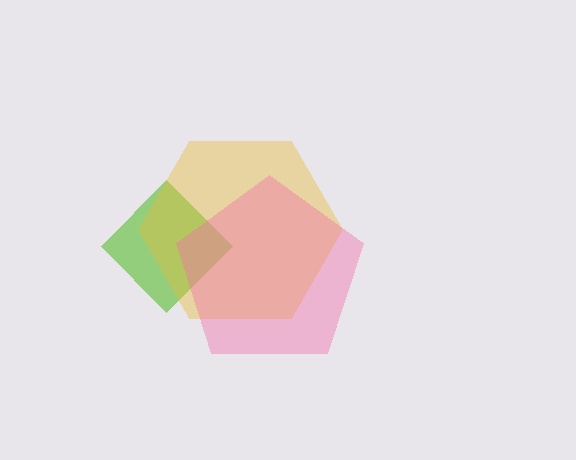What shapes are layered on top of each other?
The layered shapes are: a lime diamond, a yellow hexagon, a pink pentagon.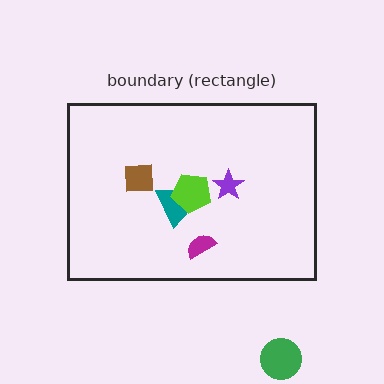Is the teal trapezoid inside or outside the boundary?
Inside.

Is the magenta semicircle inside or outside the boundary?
Inside.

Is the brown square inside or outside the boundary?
Inside.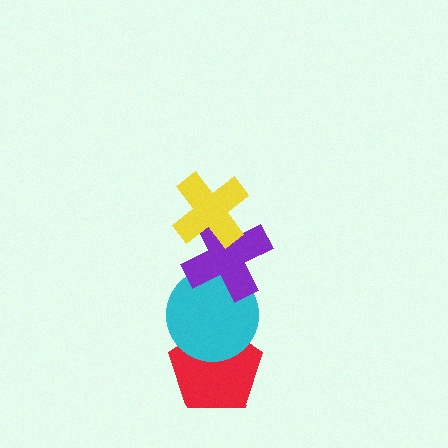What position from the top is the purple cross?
The purple cross is 2nd from the top.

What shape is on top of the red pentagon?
The cyan circle is on top of the red pentagon.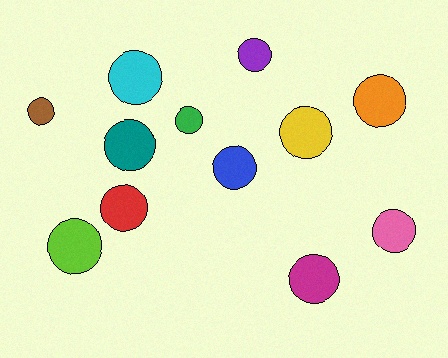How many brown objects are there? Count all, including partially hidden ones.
There is 1 brown object.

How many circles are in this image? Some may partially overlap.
There are 12 circles.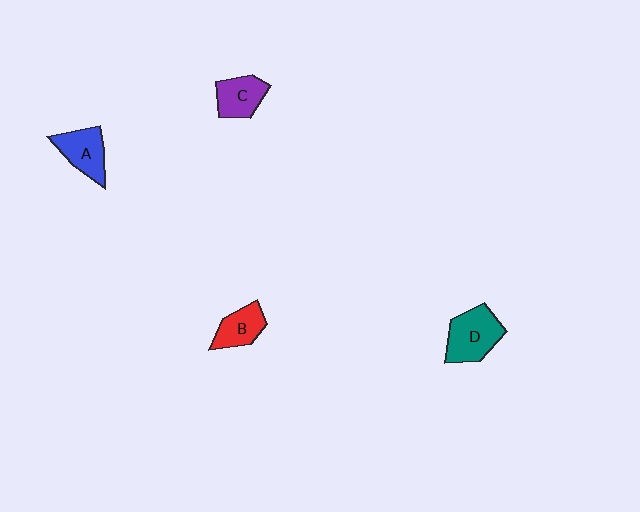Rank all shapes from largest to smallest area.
From largest to smallest: D (teal), A (blue), C (purple), B (red).